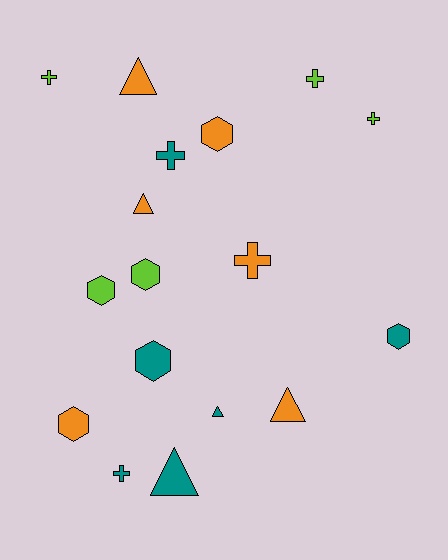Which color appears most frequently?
Orange, with 6 objects.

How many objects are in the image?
There are 17 objects.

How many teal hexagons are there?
There are 2 teal hexagons.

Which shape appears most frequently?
Hexagon, with 6 objects.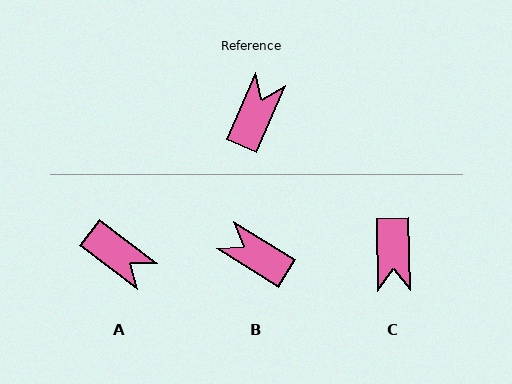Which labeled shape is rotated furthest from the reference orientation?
C, about 156 degrees away.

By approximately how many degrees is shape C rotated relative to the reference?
Approximately 156 degrees clockwise.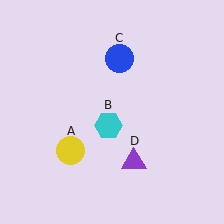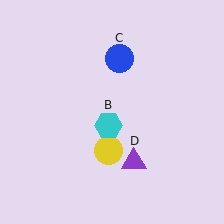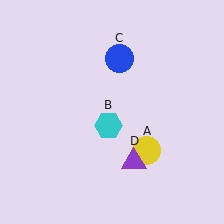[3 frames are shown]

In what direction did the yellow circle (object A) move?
The yellow circle (object A) moved right.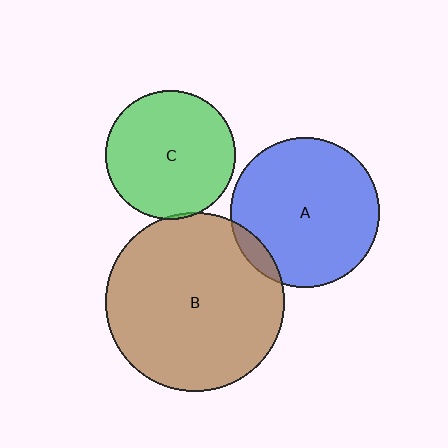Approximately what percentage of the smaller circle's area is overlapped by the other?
Approximately 5%.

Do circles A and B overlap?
Yes.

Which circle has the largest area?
Circle B (brown).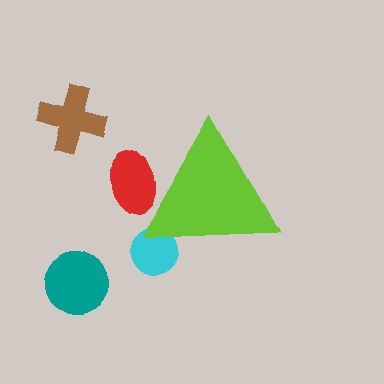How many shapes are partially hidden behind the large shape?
2 shapes are partially hidden.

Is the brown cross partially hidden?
No, the brown cross is fully visible.